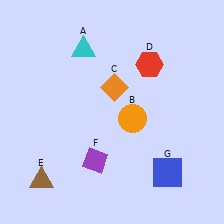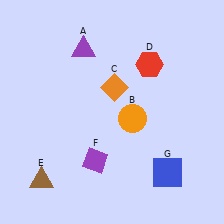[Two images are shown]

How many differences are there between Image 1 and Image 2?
There is 1 difference between the two images.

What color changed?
The triangle (A) changed from cyan in Image 1 to purple in Image 2.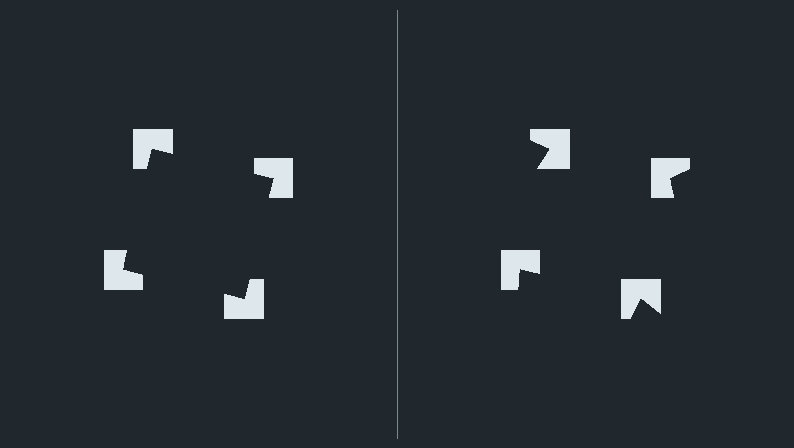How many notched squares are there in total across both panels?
8 — 4 on each side.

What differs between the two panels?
The notched squares are positioned identically on both sides; only the wedge orientations differ. On the left they align to a square; on the right they are misaligned.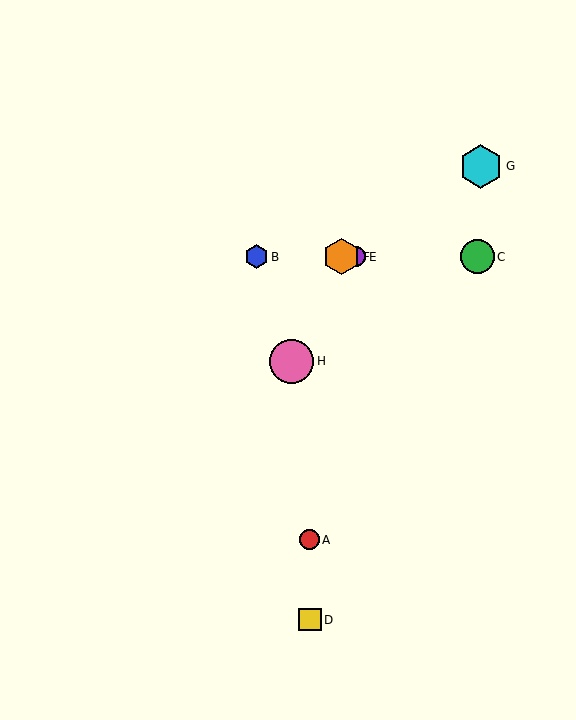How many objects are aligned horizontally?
4 objects (B, C, E, F) are aligned horizontally.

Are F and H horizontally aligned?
No, F is at y≈257 and H is at y≈361.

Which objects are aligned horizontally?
Objects B, C, E, F are aligned horizontally.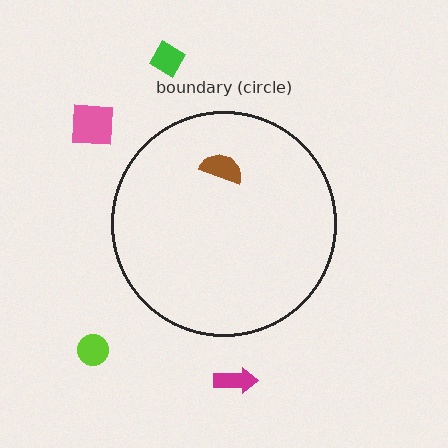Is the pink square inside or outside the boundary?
Outside.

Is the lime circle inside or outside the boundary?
Outside.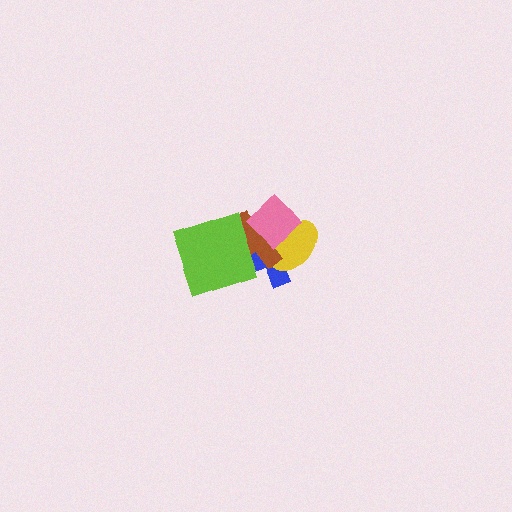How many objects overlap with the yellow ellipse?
3 objects overlap with the yellow ellipse.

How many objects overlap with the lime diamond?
3 objects overlap with the lime diamond.